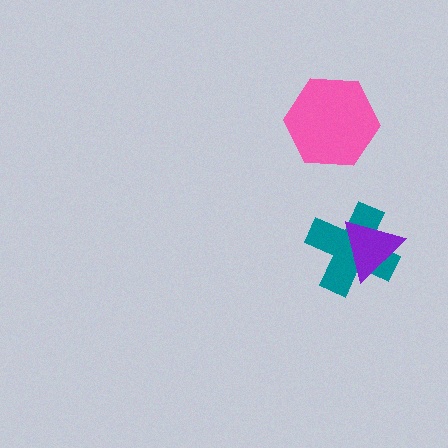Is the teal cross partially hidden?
Yes, it is partially covered by another shape.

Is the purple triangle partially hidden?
No, no other shape covers it.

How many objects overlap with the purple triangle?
1 object overlaps with the purple triangle.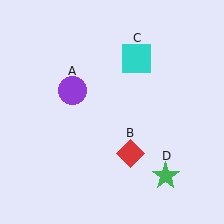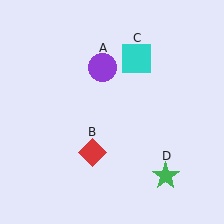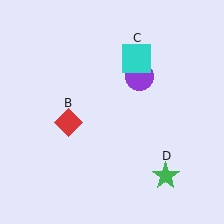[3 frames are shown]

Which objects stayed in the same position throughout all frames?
Cyan square (object C) and green star (object D) remained stationary.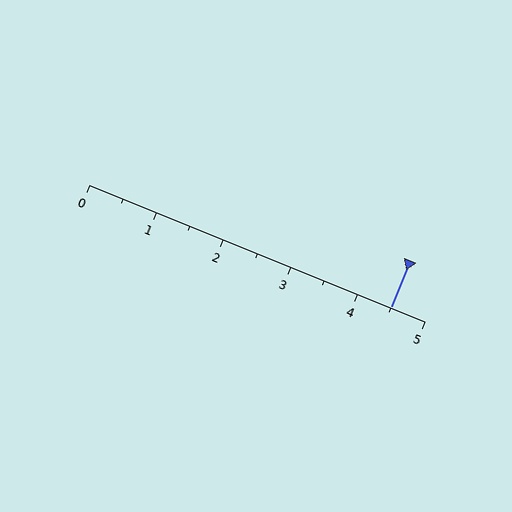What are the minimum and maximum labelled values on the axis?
The axis runs from 0 to 5.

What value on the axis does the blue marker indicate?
The marker indicates approximately 4.5.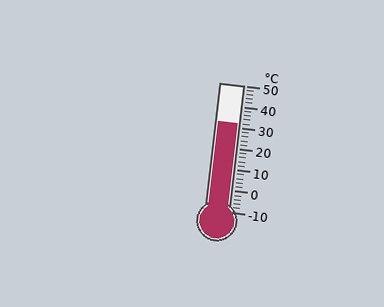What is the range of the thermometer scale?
The thermometer scale ranges from -10°C to 50°C.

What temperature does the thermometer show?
The thermometer shows approximately 32°C.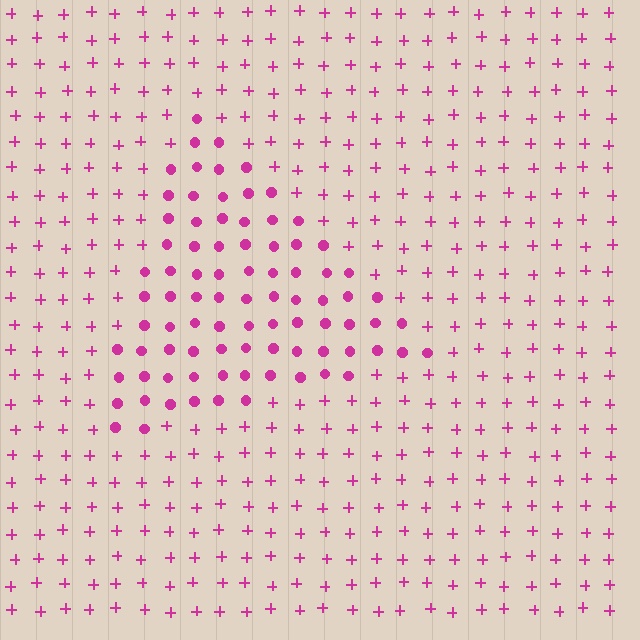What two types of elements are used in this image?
The image uses circles inside the triangle region and plus signs outside it.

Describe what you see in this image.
The image is filled with small magenta elements arranged in a uniform grid. A triangle-shaped region contains circles, while the surrounding area contains plus signs. The boundary is defined purely by the change in element shape.